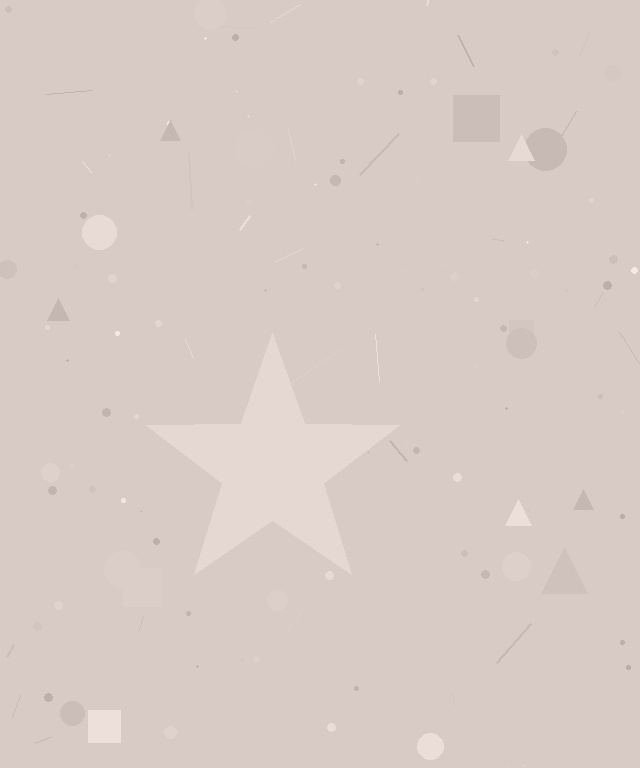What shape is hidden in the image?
A star is hidden in the image.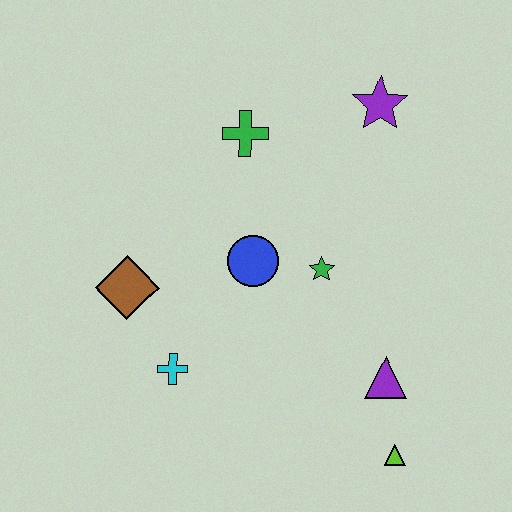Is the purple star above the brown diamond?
Yes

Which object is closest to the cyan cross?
The brown diamond is closest to the cyan cross.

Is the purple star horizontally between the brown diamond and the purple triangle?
Yes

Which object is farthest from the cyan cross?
The purple star is farthest from the cyan cross.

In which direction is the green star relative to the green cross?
The green star is below the green cross.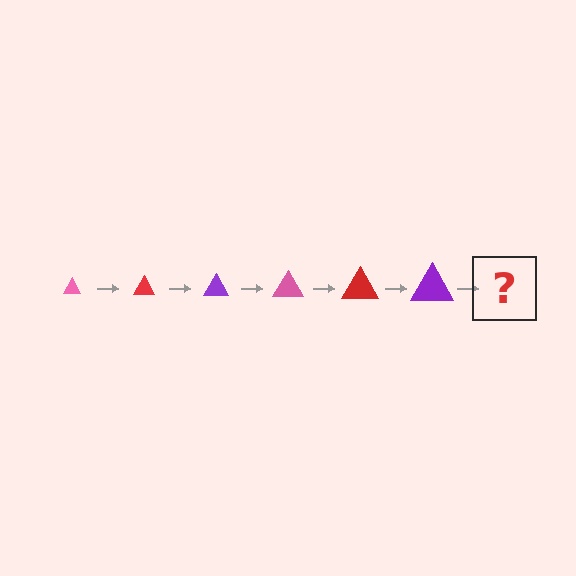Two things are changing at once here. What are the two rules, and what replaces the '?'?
The two rules are that the triangle grows larger each step and the color cycles through pink, red, and purple. The '?' should be a pink triangle, larger than the previous one.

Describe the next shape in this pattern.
It should be a pink triangle, larger than the previous one.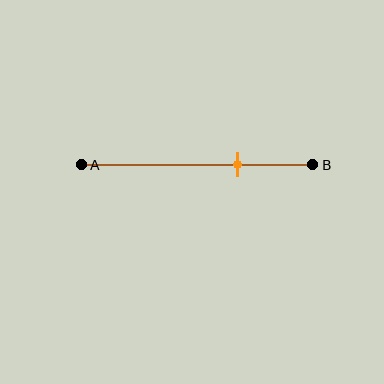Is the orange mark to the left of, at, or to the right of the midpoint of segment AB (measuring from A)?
The orange mark is to the right of the midpoint of segment AB.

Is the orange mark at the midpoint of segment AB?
No, the mark is at about 70% from A, not at the 50% midpoint.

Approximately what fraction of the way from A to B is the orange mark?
The orange mark is approximately 70% of the way from A to B.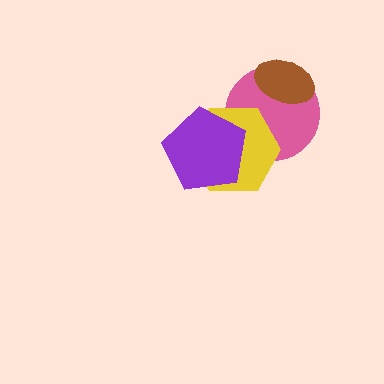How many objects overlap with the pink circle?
3 objects overlap with the pink circle.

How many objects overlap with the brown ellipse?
1 object overlaps with the brown ellipse.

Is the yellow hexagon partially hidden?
Yes, it is partially covered by another shape.